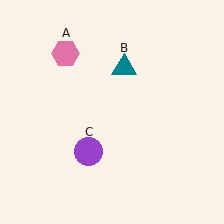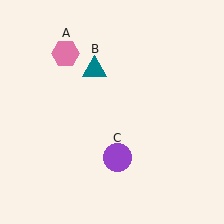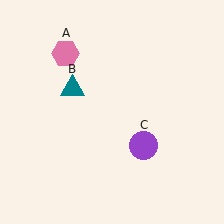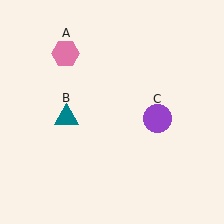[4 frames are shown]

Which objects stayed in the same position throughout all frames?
Pink hexagon (object A) remained stationary.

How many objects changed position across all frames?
2 objects changed position: teal triangle (object B), purple circle (object C).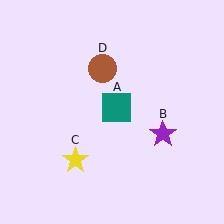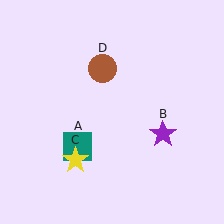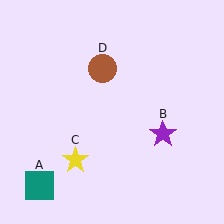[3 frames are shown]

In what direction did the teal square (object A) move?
The teal square (object A) moved down and to the left.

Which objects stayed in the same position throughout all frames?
Purple star (object B) and yellow star (object C) and brown circle (object D) remained stationary.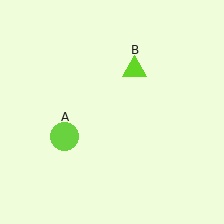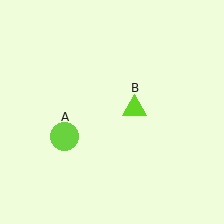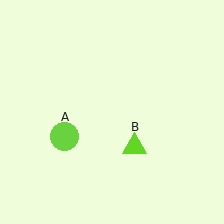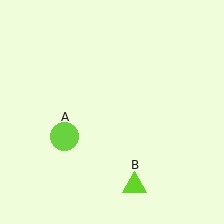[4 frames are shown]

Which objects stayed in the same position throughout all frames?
Lime circle (object A) remained stationary.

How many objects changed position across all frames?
1 object changed position: lime triangle (object B).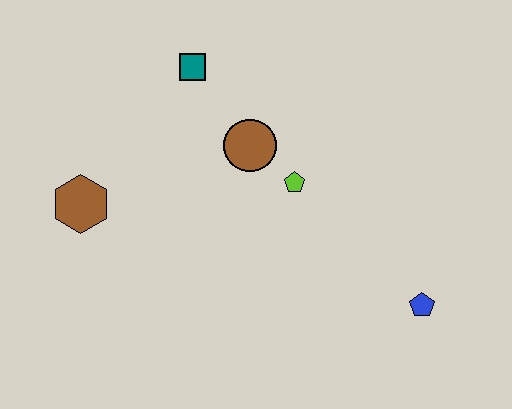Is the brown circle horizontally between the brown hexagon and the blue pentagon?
Yes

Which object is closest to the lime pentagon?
The brown circle is closest to the lime pentagon.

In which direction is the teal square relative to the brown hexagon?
The teal square is above the brown hexagon.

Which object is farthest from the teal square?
The blue pentagon is farthest from the teal square.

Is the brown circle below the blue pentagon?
No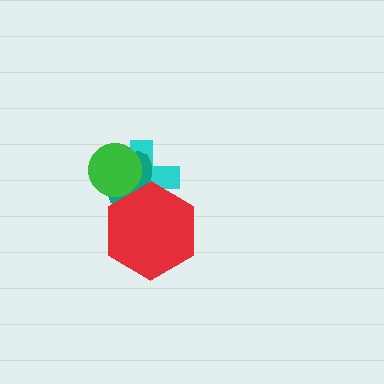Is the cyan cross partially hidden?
Yes, it is partially covered by another shape.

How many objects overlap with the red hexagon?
2 objects overlap with the red hexagon.